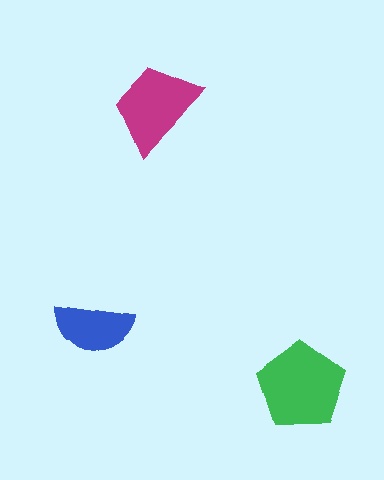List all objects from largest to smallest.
The green pentagon, the magenta trapezoid, the blue semicircle.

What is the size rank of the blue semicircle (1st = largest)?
3rd.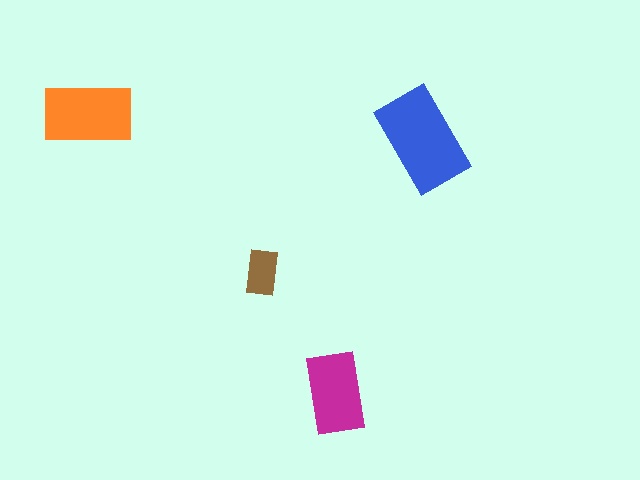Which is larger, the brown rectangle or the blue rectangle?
The blue one.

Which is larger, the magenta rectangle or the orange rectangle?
The orange one.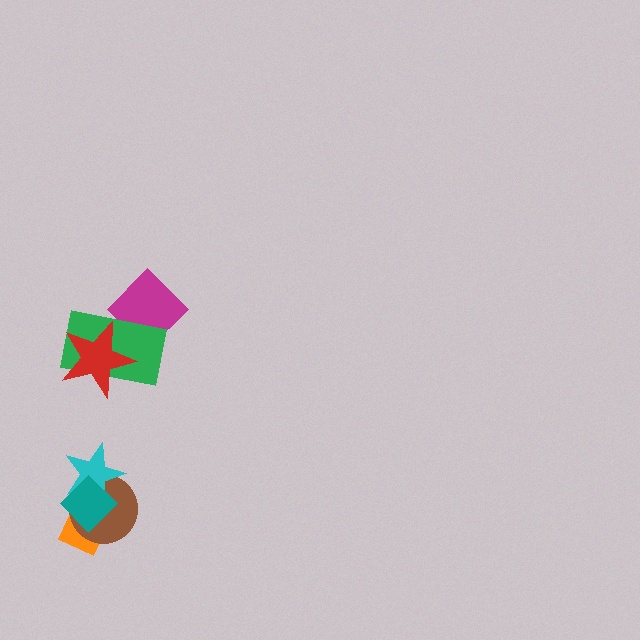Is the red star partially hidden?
No, no other shape covers it.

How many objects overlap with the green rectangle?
2 objects overlap with the green rectangle.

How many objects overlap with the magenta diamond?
2 objects overlap with the magenta diamond.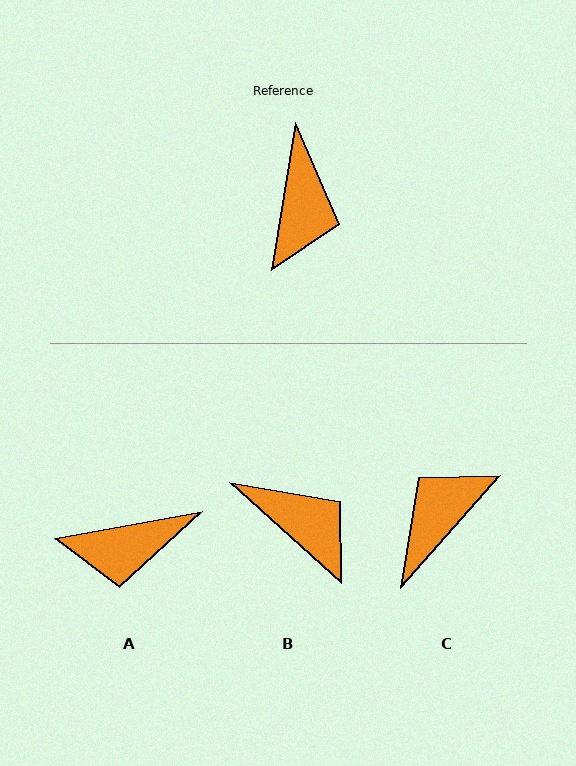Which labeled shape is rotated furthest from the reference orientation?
C, about 147 degrees away.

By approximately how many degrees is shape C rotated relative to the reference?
Approximately 147 degrees counter-clockwise.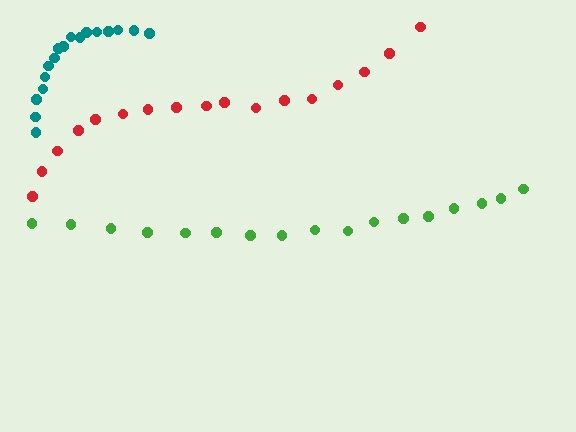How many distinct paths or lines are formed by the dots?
There are 3 distinct paths.